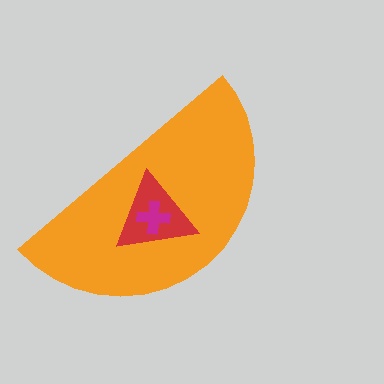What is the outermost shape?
The orange semicircle.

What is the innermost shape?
The magenta cross.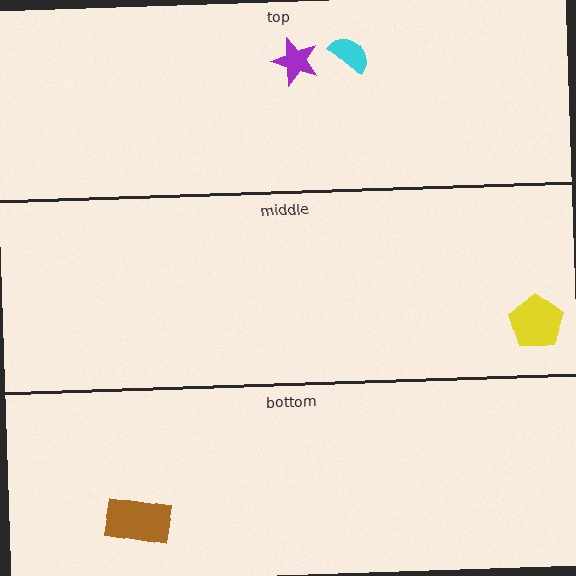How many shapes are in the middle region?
1.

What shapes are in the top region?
The cyan semicircle, the purple star.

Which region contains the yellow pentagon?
The middle region.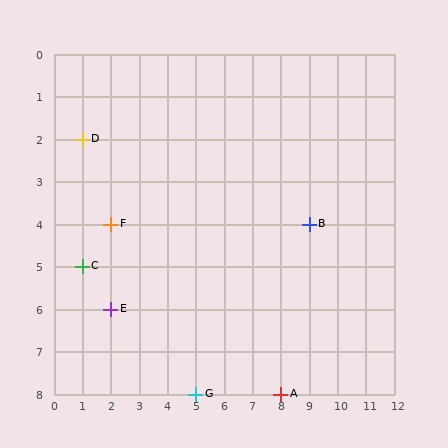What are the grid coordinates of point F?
Point F is at grid coordinates (2, 4).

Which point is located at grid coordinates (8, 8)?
Point A is at (8, 8).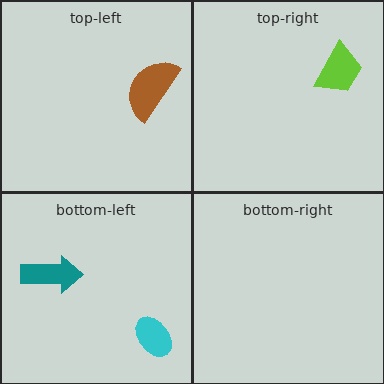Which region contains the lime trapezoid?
The top-right region.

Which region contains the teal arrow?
The bottom-left region.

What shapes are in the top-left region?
The brown semicircle.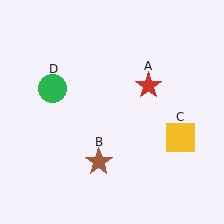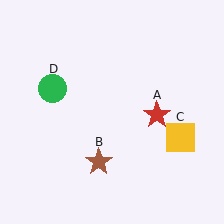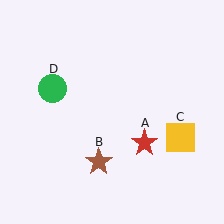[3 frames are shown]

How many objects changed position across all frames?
1 object changed position: red star (object A).